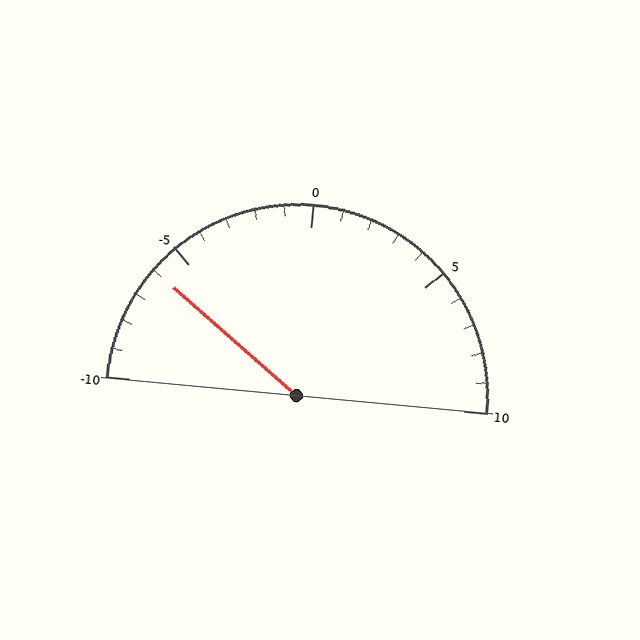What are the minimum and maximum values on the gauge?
The gauge ranges from -10 to 10.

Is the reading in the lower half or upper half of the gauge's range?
The reading is in the lower half of the range (-10 to 10).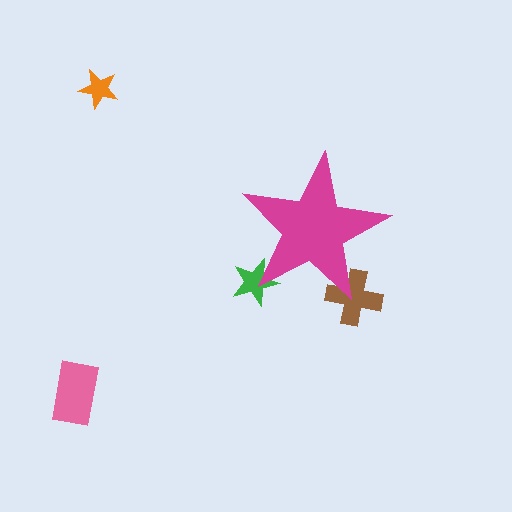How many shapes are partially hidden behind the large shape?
2 shapes are partially hidden.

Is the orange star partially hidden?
No, the orange star is fully visible.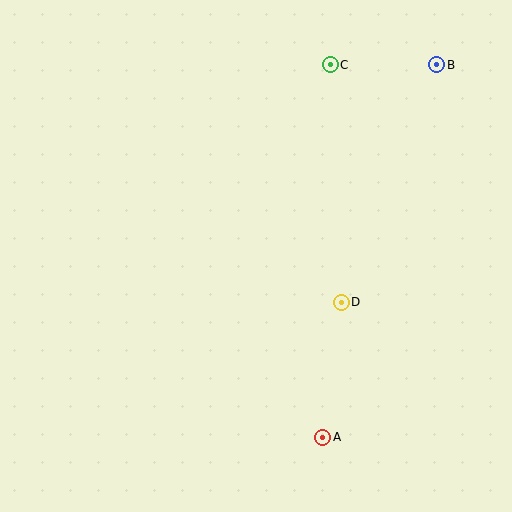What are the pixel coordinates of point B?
Point B is at (437, 65).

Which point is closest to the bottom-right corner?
Point A is closest to the bottom-right corner.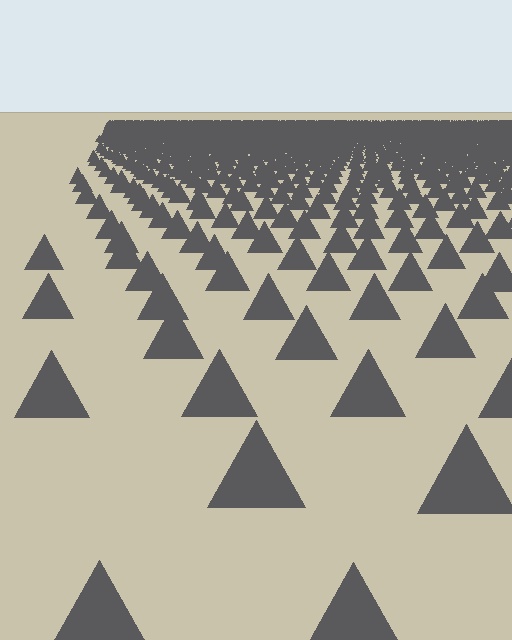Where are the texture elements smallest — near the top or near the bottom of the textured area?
Near the top.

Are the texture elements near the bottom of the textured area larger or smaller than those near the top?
Larger. Near the bottom, elements are closer to the viewer and appear at a bigger on-screen size.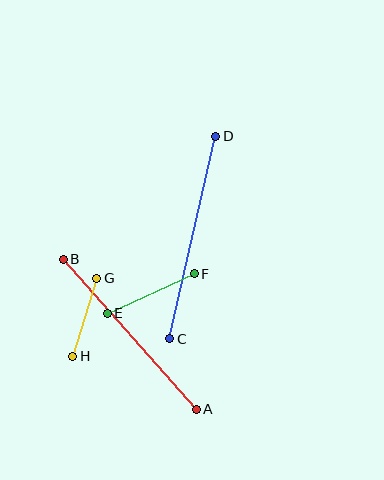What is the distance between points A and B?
The distance is approximately 200 pixels.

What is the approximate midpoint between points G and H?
The midpoint is at approximately (85, 317) pixels.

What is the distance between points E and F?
The distance is approximately 96 pixels.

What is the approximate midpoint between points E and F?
The midpoint is at approximately (151, 294) pixels.